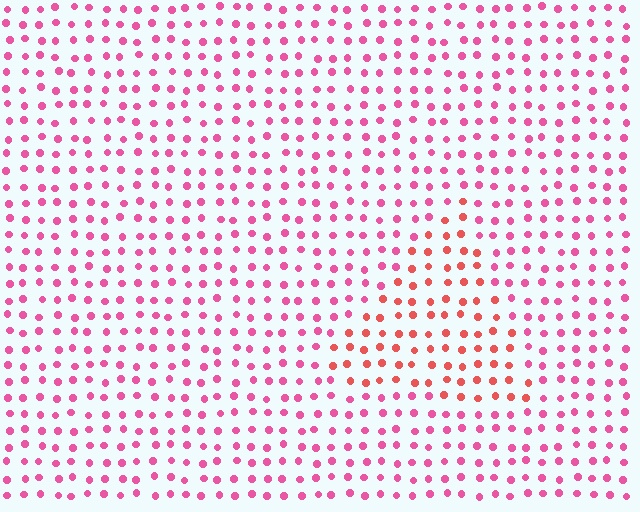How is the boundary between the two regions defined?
The boundary is defined purely by a slight shift in hue (about 32 degrees). Spacing, size, and orientation are identical on both sides.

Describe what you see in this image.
The image is filled with small pink elements in a uniform arrangement. A triangle-shaped region is visible where the elements are tinted to a slightly different hue, forming a subtle color boundary.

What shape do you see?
I see a triangle.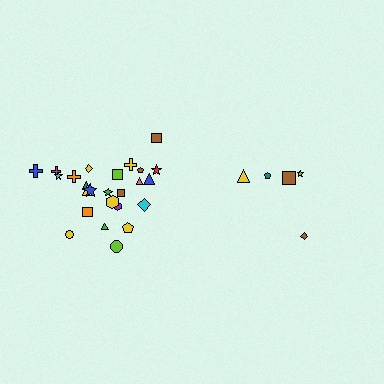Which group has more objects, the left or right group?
The left group.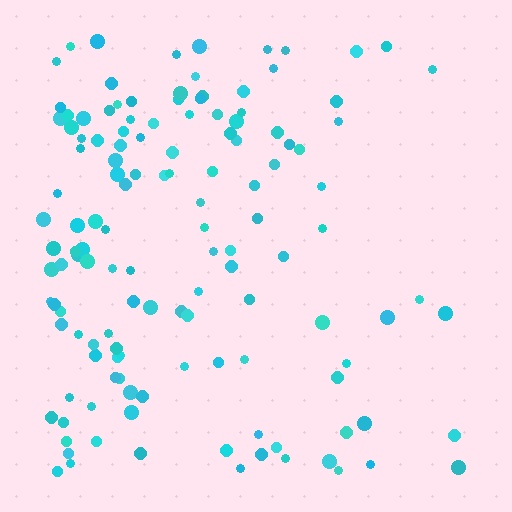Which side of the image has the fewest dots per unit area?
The right.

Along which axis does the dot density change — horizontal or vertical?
Horizontal.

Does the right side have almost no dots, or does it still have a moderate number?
Still a moderate number, just noticeably fewer than the left.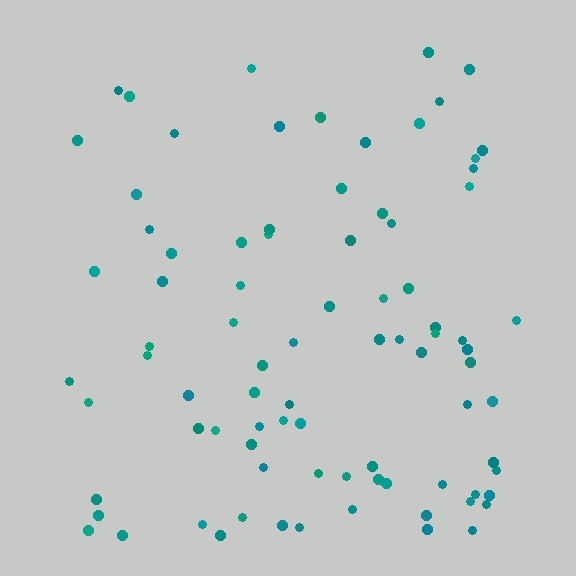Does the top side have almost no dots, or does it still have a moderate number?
Still a moderate number, just noticeably fewer than the bottom.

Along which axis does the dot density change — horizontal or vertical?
Vertical.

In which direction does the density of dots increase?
From top to bottom, with the bottom side densest.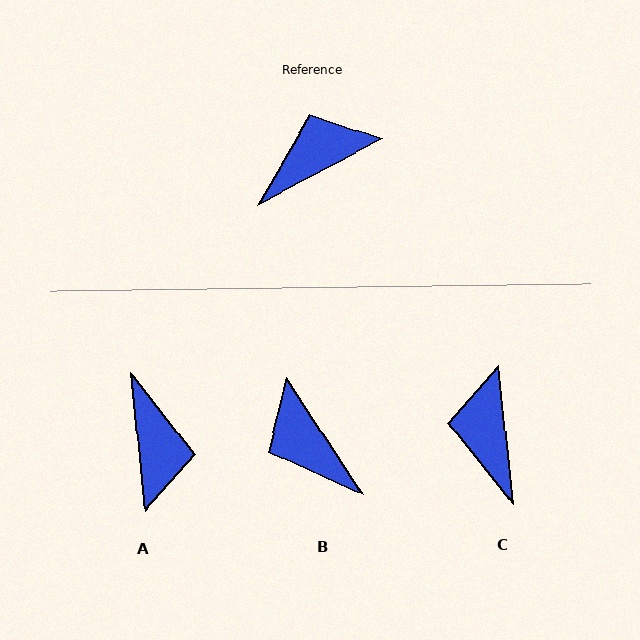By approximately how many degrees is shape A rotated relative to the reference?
Approximately 112 degrees clockwise.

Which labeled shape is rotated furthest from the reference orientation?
A, about 112 degrees away.